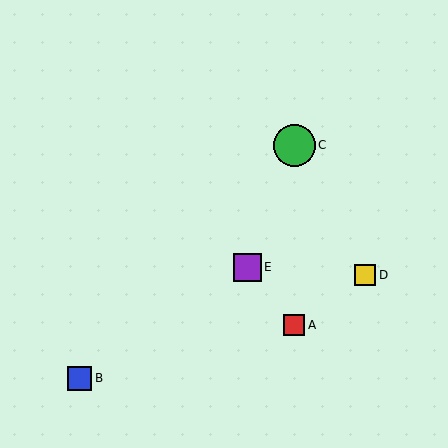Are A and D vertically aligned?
No, A is at x≈294 and D is at x≈365.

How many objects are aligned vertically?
2 objects (A, C) are aligned vertically.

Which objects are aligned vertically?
Objects A, C are aligned vertically.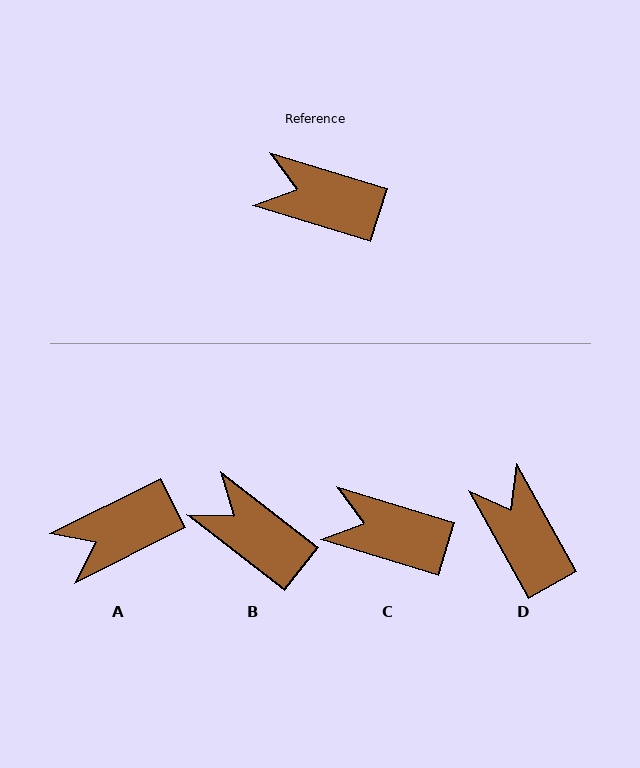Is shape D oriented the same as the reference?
No, it is off by about 44 degrees.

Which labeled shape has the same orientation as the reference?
C.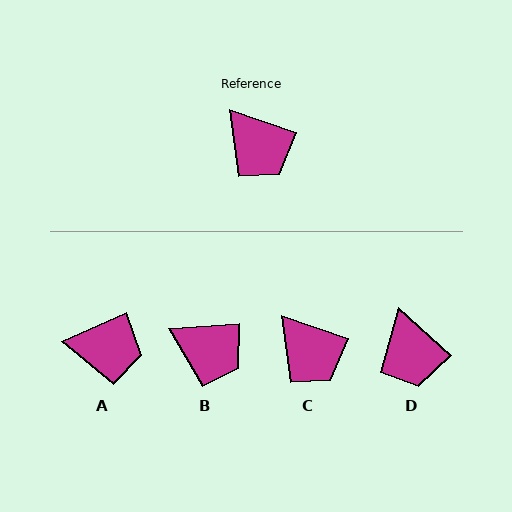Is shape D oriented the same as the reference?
No, it is off by about 23 degrees.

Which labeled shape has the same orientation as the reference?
C.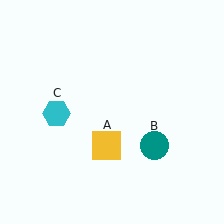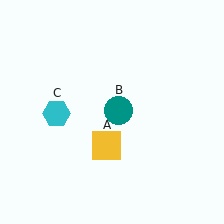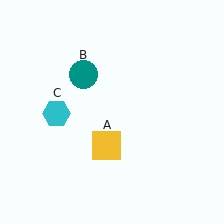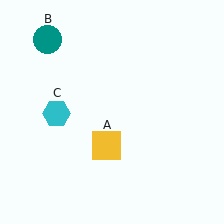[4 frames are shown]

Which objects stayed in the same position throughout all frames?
Yellow square (object A) and cyan hexagon (object C) remained stationary.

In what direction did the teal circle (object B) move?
The teal circle (object B) moved up and to the left.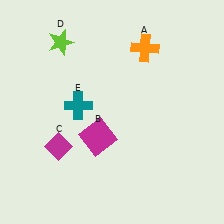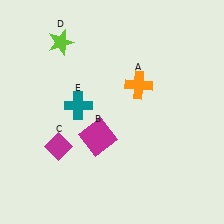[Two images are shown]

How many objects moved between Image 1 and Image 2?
1 object moved between the two images.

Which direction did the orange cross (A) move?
The orange cross (A) moved down.